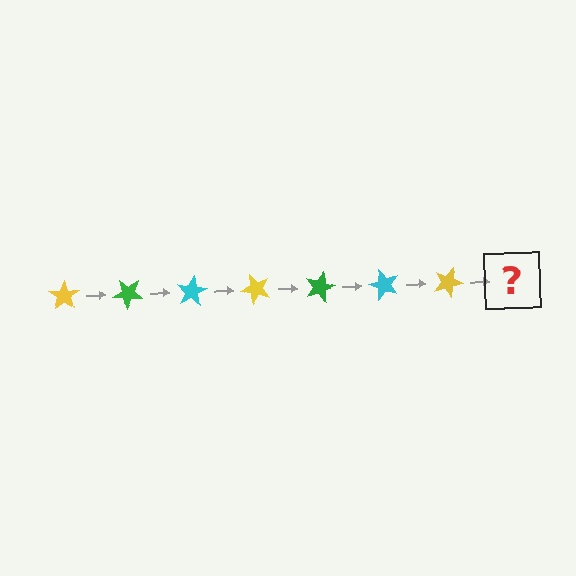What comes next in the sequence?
The next element should be a green star, rotated 280 degrees from the start.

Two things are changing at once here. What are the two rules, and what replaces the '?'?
The two rules are that it rotates 40 degrees each step and the color cycles through yellow, green, and cyan. The '?' should be a green star, rotated 280 degrees from the start.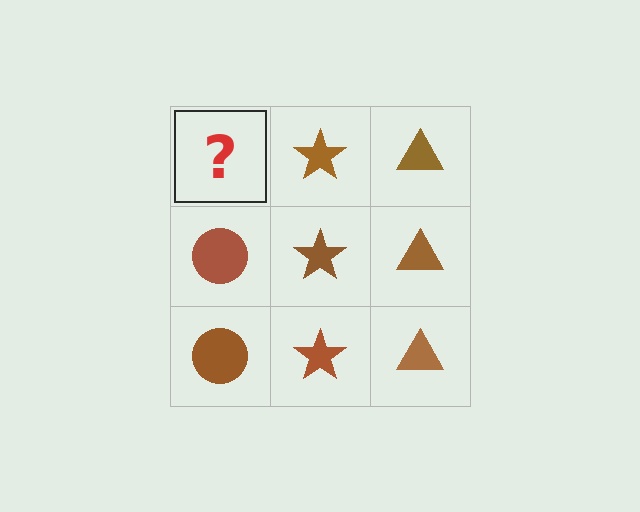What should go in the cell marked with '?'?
The missing cell should contain a brown circle.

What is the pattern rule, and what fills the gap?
The rule is that each column has a consistent shape. The gap should be filled with a brown circle.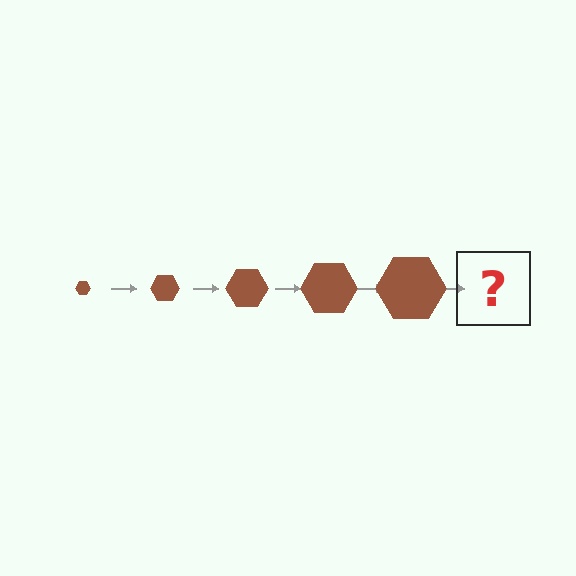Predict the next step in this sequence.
The next step is a brown hexagon, larger than the previous one.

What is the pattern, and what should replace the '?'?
The pattern is that the hexagon gets progressively larger each step. The '?' should be a brown hexagon, larger than the previous one.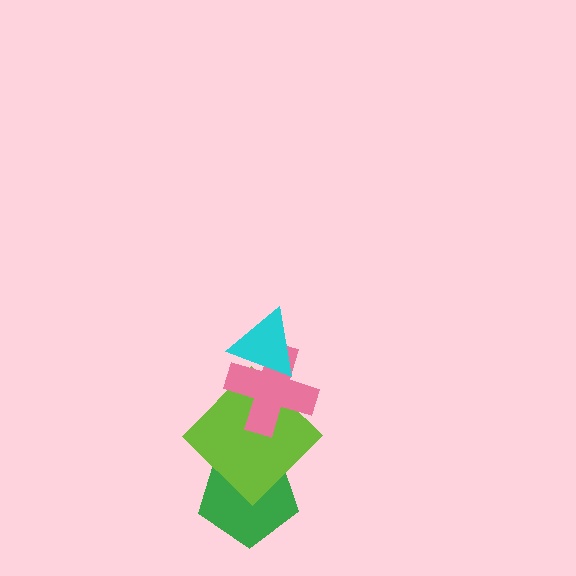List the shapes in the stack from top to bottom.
From top to bottom: the cyan triangle, the pink cross, the lime diamond, the green pentagon.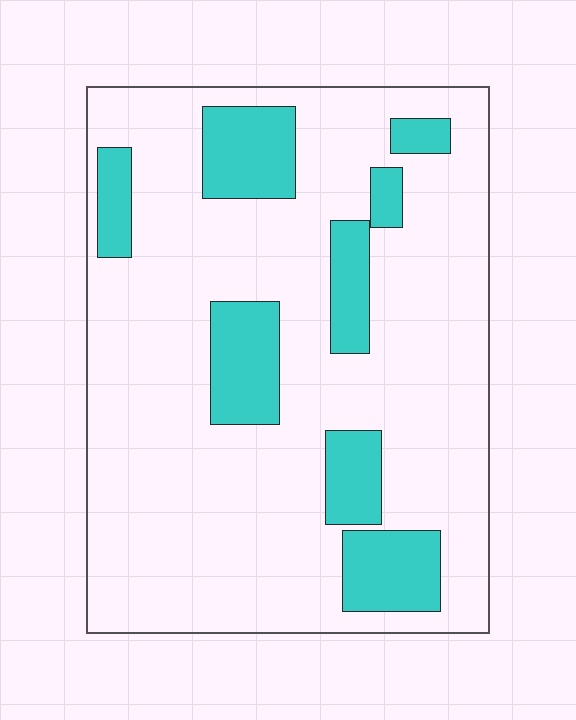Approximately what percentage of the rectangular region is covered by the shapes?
Approximately 20%.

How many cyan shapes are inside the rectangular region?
8.